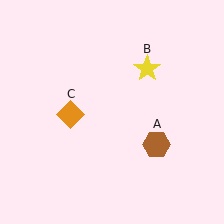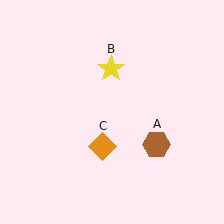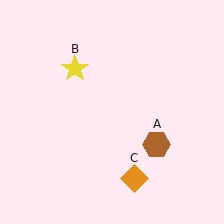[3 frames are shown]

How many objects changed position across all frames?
2 objects changed position: yellow star (object B), orange diamond (object C).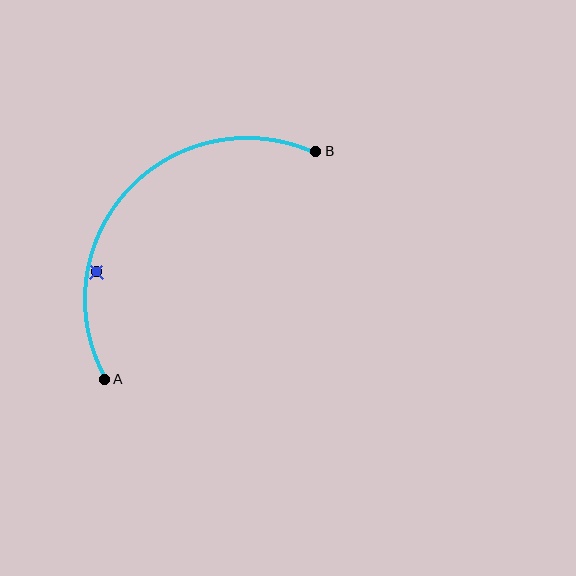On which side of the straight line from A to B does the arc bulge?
The arc bulges above and to the left of the straight line connecting A and B.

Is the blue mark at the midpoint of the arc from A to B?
No — the blue mark does not lie on the arc at all. It sits slightly inside the curve.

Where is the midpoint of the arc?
The arc midpoint is the point on the curve farthest from the straight line joining A and B. It sits above and to the left of that line.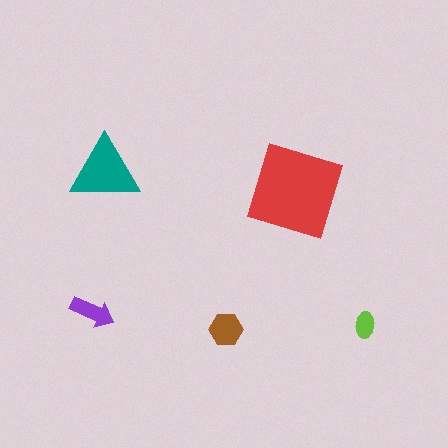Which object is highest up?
The teal triangle is topmost.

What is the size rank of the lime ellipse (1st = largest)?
5th.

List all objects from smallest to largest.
The lime ellipse, the purple arrow, the brown hexagon, the teal triangle, the red diamond.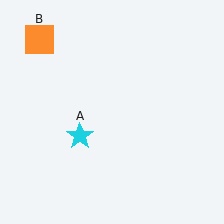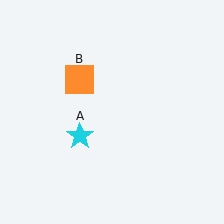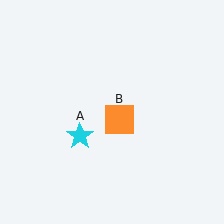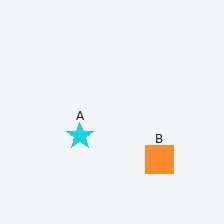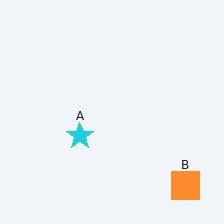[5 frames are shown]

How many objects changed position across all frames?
1 object changed position: orange square (object B).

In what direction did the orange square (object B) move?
The orange square (object B) moved down and to the right.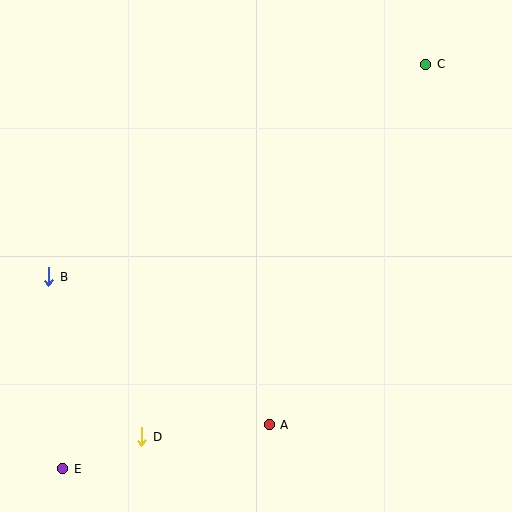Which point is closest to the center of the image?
Point A at (269, 425) is closest to the center.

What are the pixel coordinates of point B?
Point B is at (49, 277).